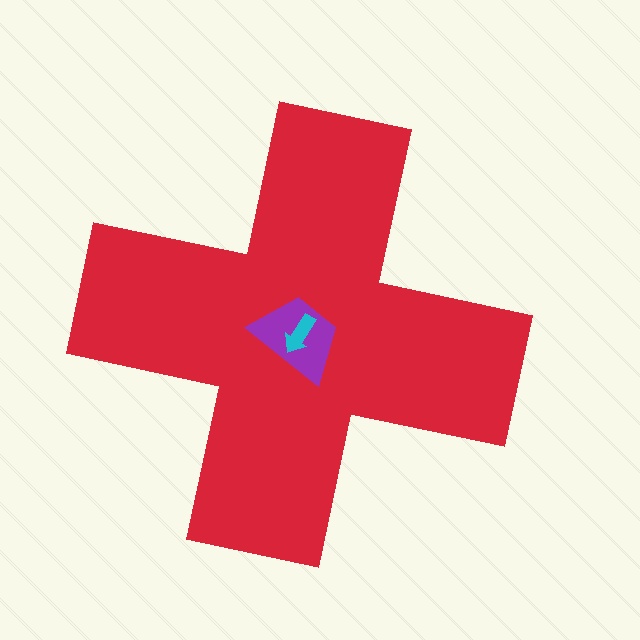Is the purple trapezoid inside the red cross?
Yes.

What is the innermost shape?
The cyan arrow.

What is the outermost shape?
The red cross.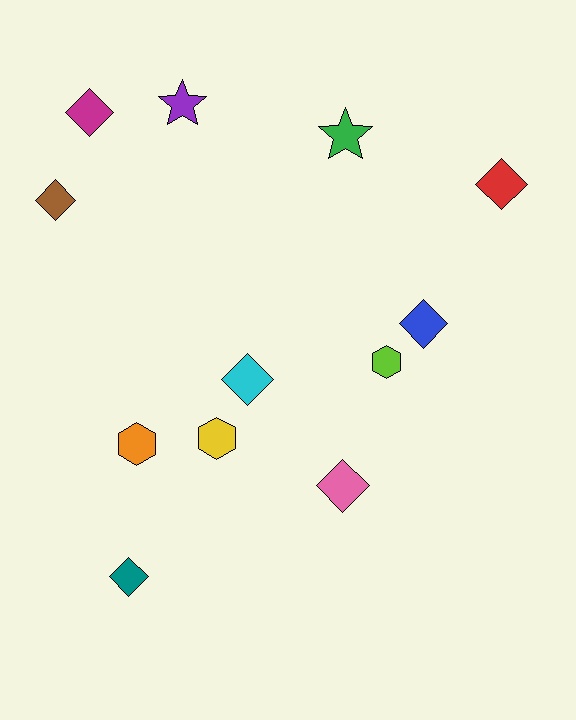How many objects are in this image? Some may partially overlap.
There are 12 objects.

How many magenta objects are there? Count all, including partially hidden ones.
There is 1 magenta object.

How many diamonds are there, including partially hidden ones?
There are 7 diamonds.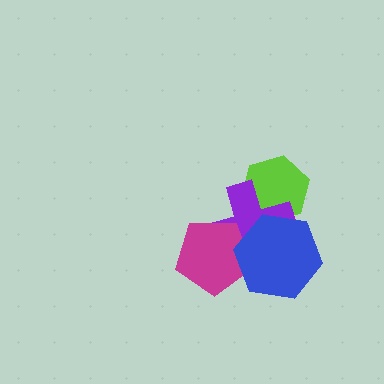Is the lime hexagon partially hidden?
Yes, it is partially covered by another shape.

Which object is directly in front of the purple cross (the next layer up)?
The magenta pentagon is directly in front of the purple cross.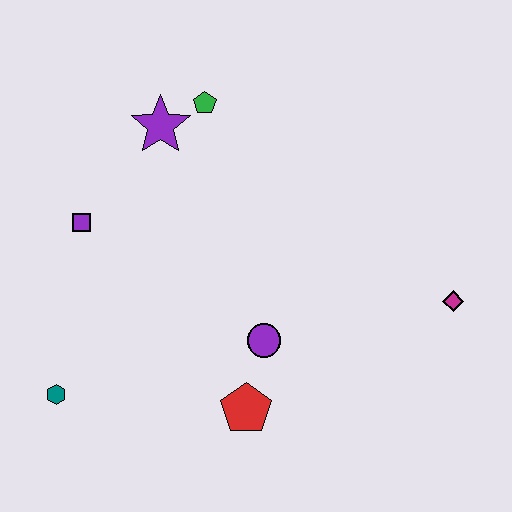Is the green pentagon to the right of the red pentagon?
No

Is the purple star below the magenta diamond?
No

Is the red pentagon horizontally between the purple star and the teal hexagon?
No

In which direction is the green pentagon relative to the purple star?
The green pentagon is to the right of the purple star.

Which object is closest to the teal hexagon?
The purple square is closest to the teal hexagon.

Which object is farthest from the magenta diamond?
The teal hexagon is farthest from the magenta diamond.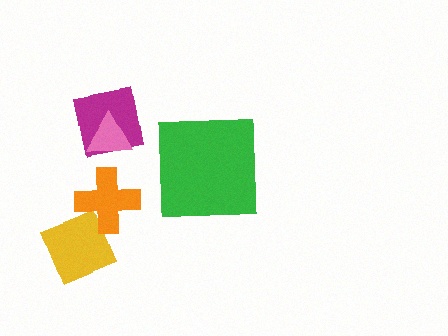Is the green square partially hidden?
No, no other shape covers it.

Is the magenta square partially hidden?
Yes, it is partially covered by another shape.